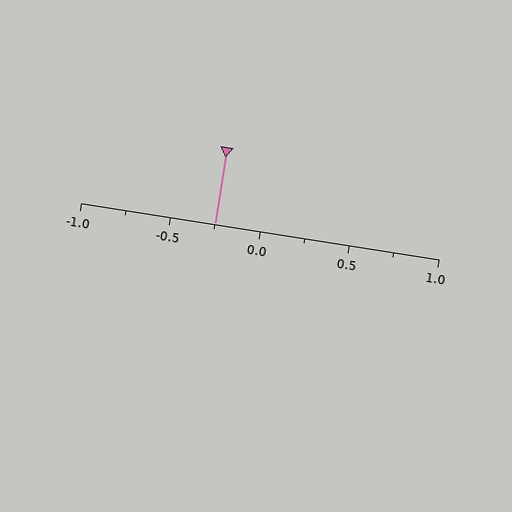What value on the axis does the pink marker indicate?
The marker indicates approximately -0.25.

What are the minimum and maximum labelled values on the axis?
The axis runs from -1.0 to 1.0.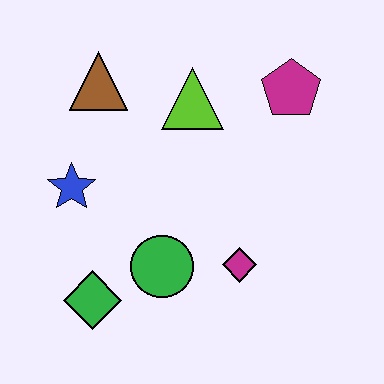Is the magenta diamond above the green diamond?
Yes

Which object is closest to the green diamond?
The green circle is closest to the green diamond.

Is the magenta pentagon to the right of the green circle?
Yes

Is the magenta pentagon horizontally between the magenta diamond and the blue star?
No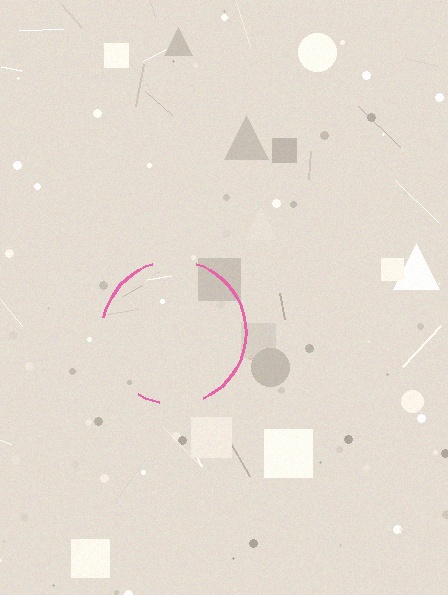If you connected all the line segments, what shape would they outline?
They would outline a circle.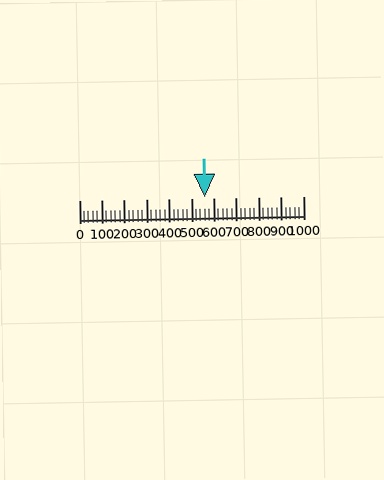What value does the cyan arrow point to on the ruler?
The cyan arrow points to approximately 560.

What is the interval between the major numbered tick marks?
The major tick marks are spaced 100 units apart.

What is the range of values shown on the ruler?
The ruler shows values from 0 to 1000.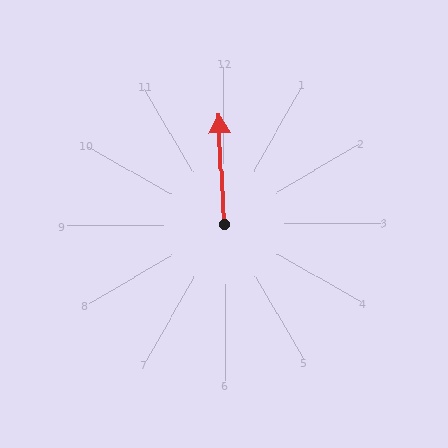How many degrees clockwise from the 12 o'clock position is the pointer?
Approximately 358 degrees.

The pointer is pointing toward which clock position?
Roughly 12 o'clock.